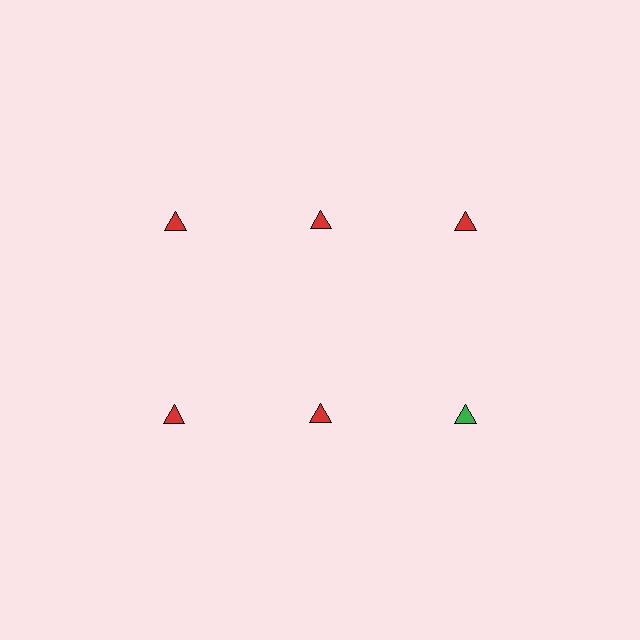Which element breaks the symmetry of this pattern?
The green triangle in the second row, center column breaks the symmetry. All other shapes are red triangles.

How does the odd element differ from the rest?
It has a different color: green instead of red.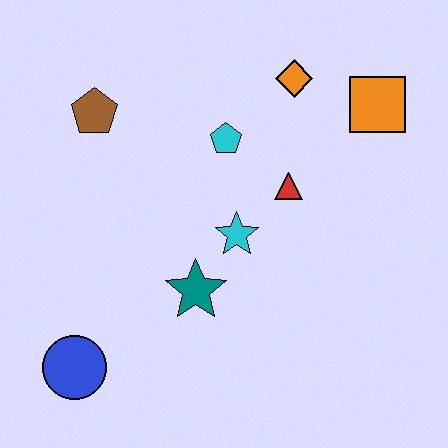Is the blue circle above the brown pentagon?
No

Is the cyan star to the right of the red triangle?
No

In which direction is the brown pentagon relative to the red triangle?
The brown pentagon is to the left of the red triangle.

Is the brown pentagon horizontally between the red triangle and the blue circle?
Yes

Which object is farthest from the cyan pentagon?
The blue circle is farthest from the cyan pentagon.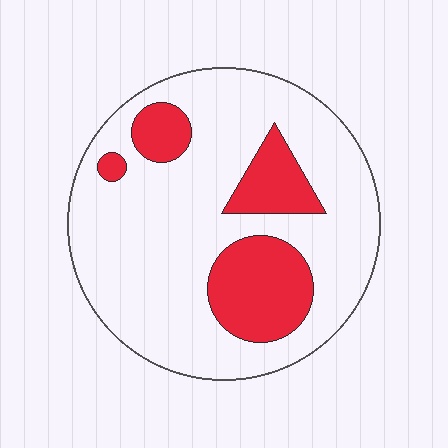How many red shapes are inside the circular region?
4.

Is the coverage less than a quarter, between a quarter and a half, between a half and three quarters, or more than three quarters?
Less than a quarter.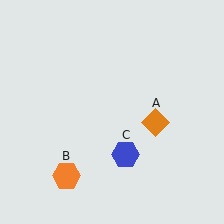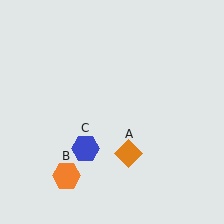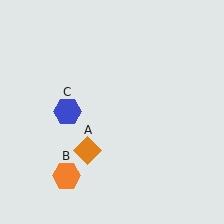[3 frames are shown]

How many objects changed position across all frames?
2 objects changed position: orange diamond (object A), blue hexagon (object C).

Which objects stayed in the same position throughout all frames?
Orange hexagon (object B) remained stationary.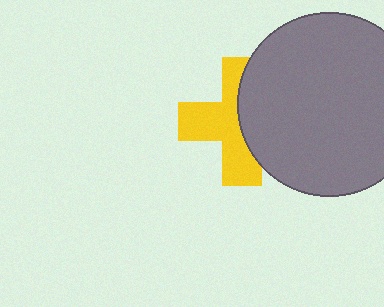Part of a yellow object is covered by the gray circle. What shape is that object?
It is a cross.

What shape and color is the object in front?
The object in front is a gray circle.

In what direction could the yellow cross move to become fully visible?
The yellow cross could move left. That would shift it out from behind the gray circle entirely.